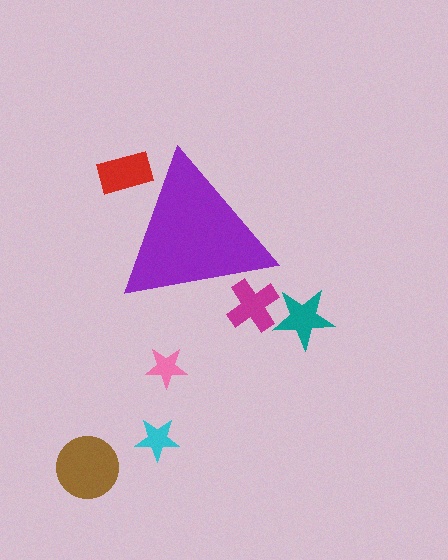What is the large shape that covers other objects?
A purple triangle.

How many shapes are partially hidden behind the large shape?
2 shapes are partially hidden.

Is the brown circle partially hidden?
No, the brown circle is fully visible.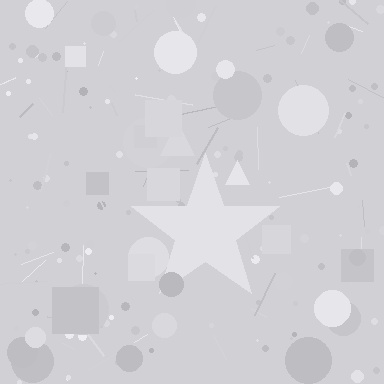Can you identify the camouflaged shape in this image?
The camouflaged shape is a star.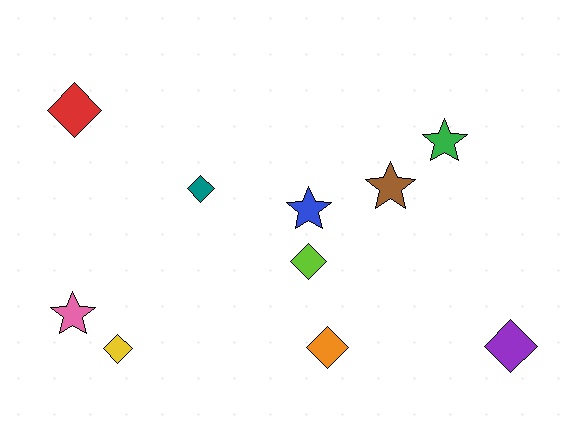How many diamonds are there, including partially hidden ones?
There are 6 diamonds.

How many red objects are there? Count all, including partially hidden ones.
There is 1 red object.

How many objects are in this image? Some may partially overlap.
There are 10 objects.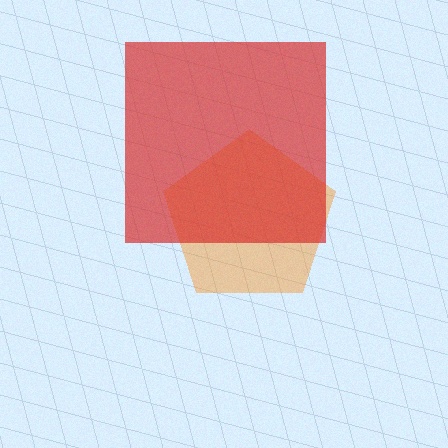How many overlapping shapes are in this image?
There are 2 overlapping shapes in the image.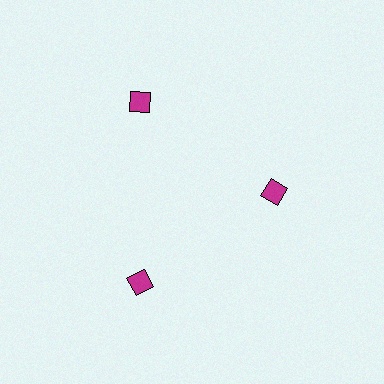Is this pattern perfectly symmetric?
No. The 3 magenta squares are arranged in a ring, but one element near the 3 o'clock position is pulled inward toward the center, breaking the 3-fold rotational symmetry.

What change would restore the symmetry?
The symmetry would be restored by moving it outward, back onto the ring so that all 3 squares sit at equal angles and equal distance from the center.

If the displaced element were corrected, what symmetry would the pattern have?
It would have 3-fold rotational symmetry — the pattern would map onto itself every 120 degrees.